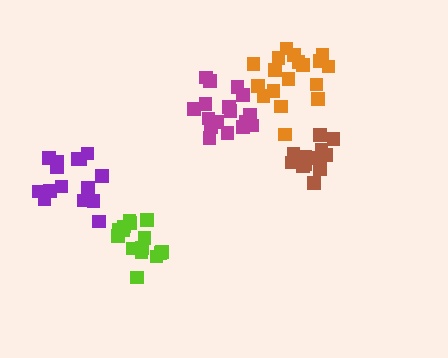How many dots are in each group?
Group 1: 14 dots, Group 2: 15 dots, Group 3: 15 dots, Group 4: 18 dots, Group 5: 18 dots (80 total).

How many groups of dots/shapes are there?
There are 5 groups.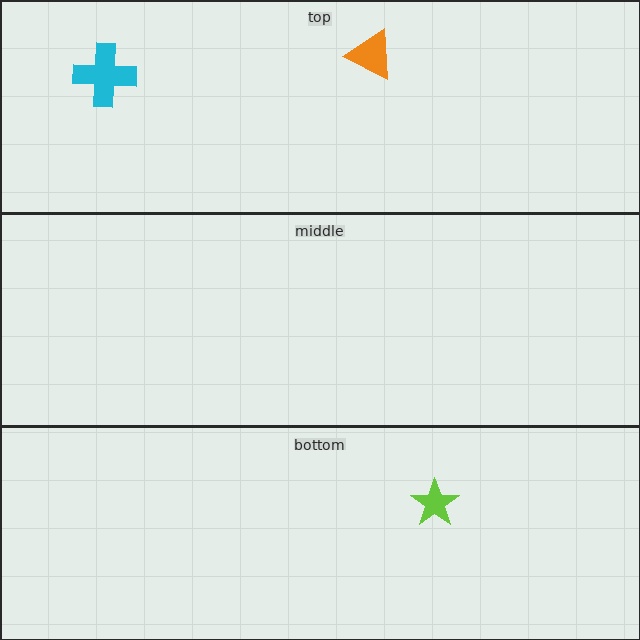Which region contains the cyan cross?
The top region.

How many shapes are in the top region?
2.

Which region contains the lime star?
The bottom region.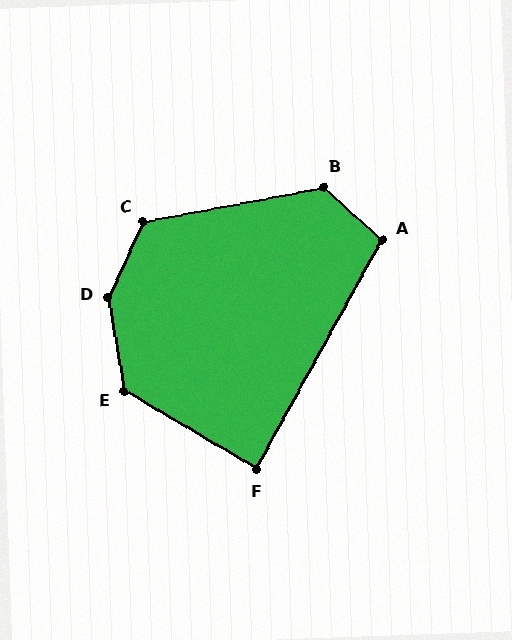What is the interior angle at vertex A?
Approximately 104 degrees (obtuse).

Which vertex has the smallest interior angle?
F, at approximately 88 degrees.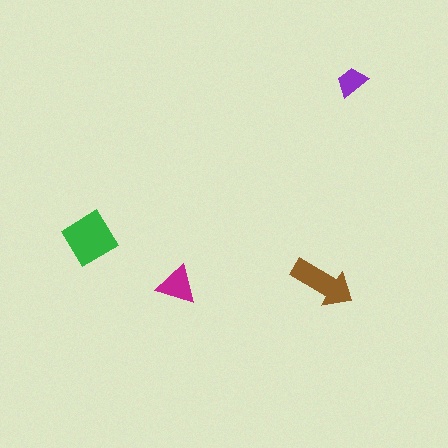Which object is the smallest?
The purple trapezoid.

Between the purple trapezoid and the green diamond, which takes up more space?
The green diamond.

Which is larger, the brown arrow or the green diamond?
The green diamond.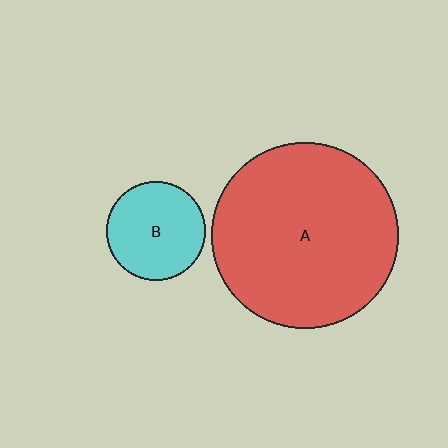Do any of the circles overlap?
No, none of the circles overlap.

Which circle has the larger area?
Circle A (red).